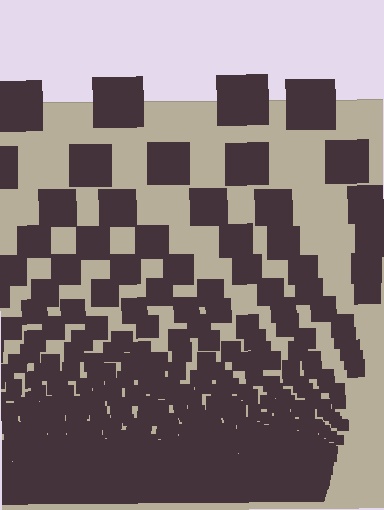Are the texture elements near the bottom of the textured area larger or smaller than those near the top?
Smaller. The gradient is inverted — elements near the bottom are smaller and denser.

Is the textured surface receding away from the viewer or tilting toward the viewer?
The surface appears to tilt toward the viewer. Texture elements get larger and sparser toward the top.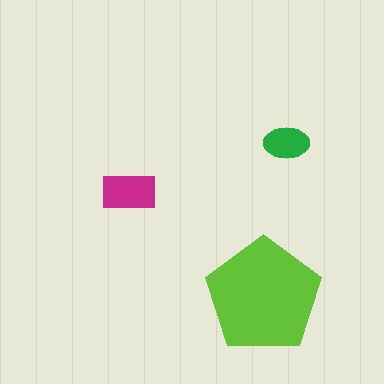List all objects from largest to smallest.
The lime pentagon, the magenta rectangle, the green ellipse.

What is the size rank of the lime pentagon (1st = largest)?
1st.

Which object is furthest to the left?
The magenta rectangle is leftmost.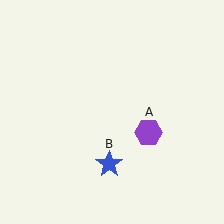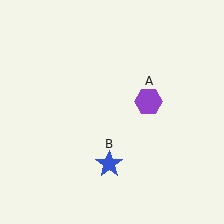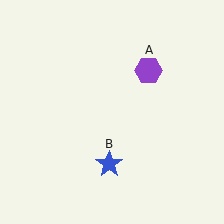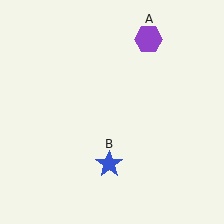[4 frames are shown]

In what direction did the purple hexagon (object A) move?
The purple hexagon (object A) moved up.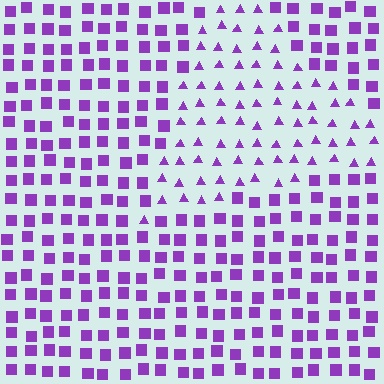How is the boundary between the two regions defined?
The boundary is defined by a change in element shape: triangles inside vs. squares outside. All elements share the same color and spacing.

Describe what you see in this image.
The image is filled with small purple elements arranged in a uniform grid. A triangle-shaped region contains triangles, while the surrounding area contains squares. The boundary is defined purely by the change in element shape.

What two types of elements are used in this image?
The image uses triangles inside the triangle region and squares outside it.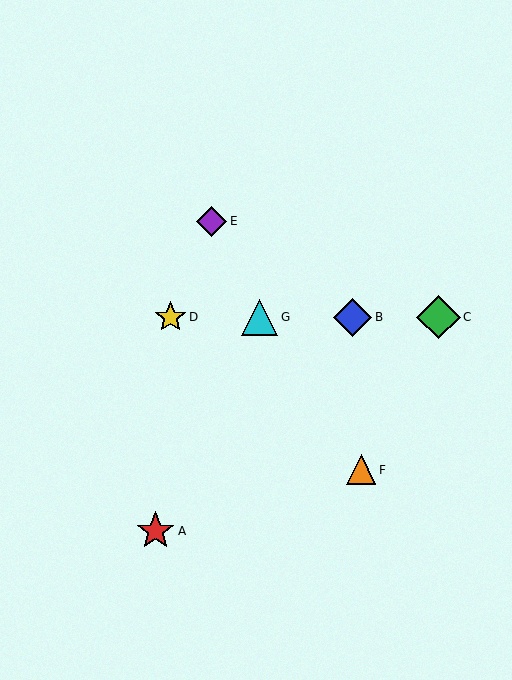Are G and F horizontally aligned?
No, G is at y≈317 and F is at y≈470.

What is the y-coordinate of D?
Object D is at y≈317.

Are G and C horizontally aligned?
Yes, both are at y≈317.